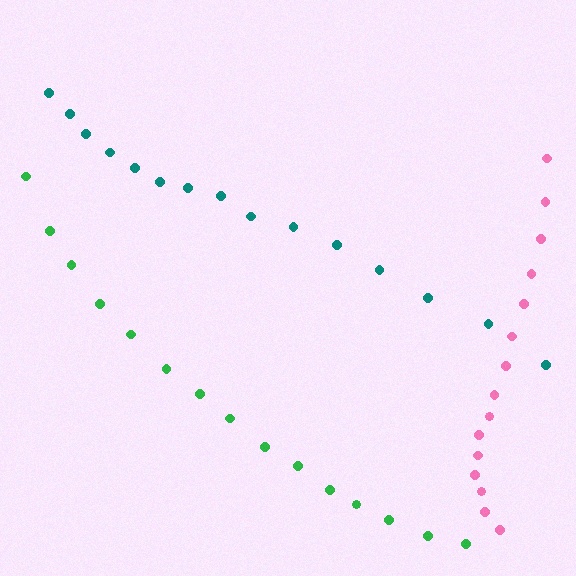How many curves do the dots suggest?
There are 3 distinct paths.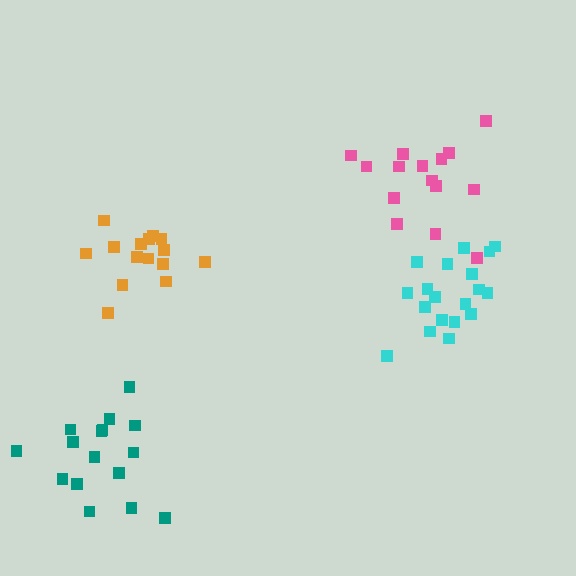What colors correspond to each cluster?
The clusters are colored: pink, teal, cyan, orange.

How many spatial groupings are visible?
There are 4 spatial groupings.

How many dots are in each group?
Group 1: 15 dots, Group 2: 16 dots, Group 3: 19 dots, Group 4: 15 dots (65 total).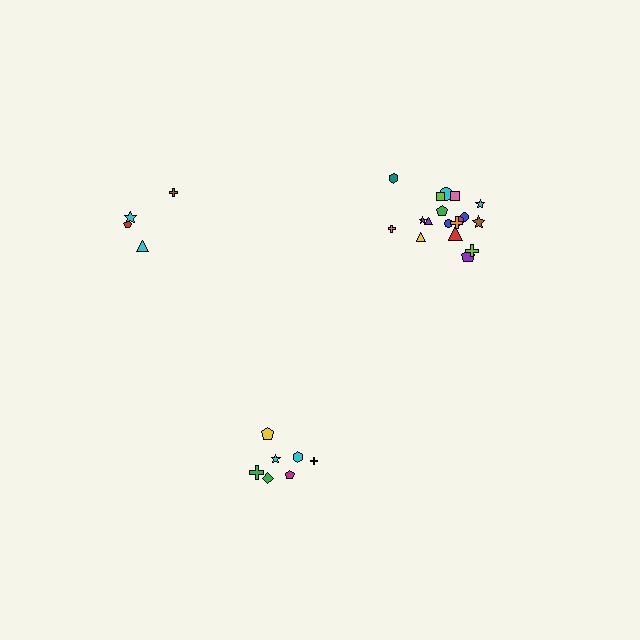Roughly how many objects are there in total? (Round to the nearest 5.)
Roughly 30 objects in total.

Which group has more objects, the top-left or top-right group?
The top-right group.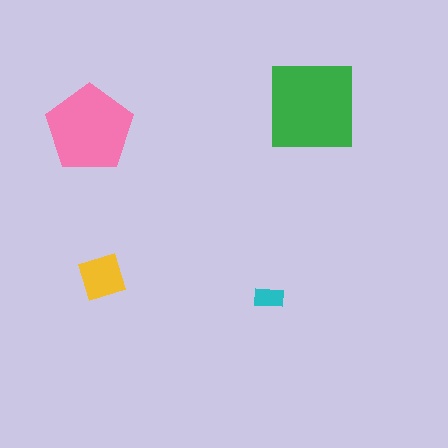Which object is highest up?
The green square is topmost.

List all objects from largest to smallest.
The green square, the pink pentagon, the yellow diamond, the cyan rectangle.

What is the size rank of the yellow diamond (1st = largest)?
3rd.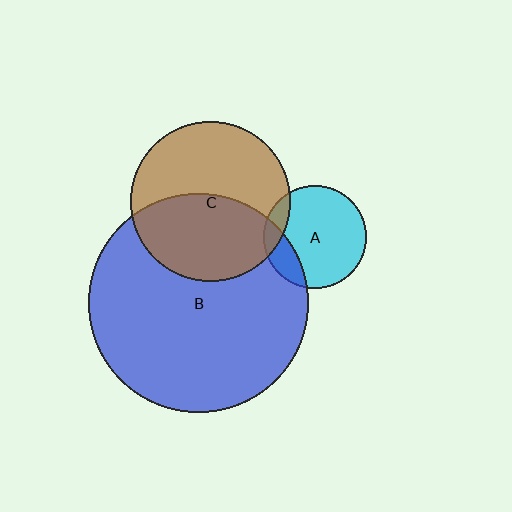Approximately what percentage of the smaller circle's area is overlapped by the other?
Approximately 10%.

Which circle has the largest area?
Circle B (blue).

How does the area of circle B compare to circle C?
Approximately 1.9 times.